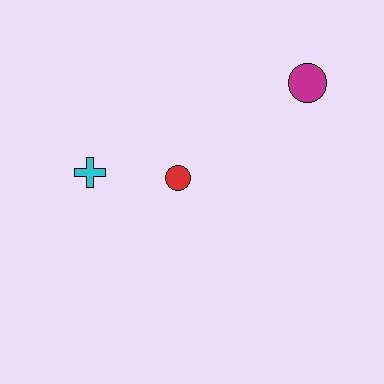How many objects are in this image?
There are 3 objects.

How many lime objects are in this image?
There are no lime objects.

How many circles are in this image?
There are 2 circles.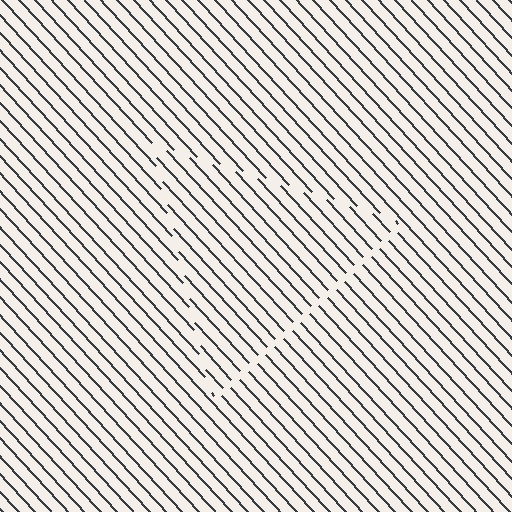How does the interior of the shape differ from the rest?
The interior of the shape contains the same grating, shifted by half a period — the contour is defined by the phase discontinuity where line-ends from the inner and outer gratings abut.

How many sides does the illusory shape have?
3 sides — the line-ends trace a triangle.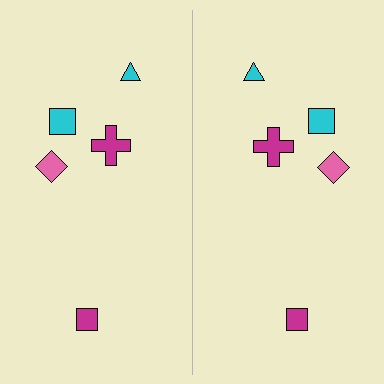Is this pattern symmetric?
Yes, this pattern has bilateral (reflection) symmetry.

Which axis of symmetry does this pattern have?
The pattern has a vertical axis of symmetry running through the center of the image.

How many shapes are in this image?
There are 10 shapes in this image.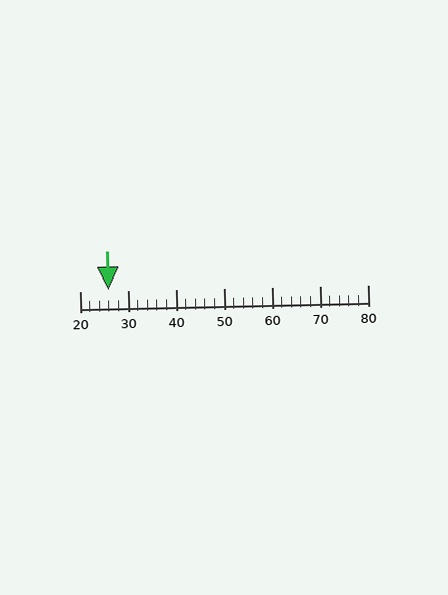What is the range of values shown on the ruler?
The ruler shows values from 20 to 80.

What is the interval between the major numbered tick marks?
The major tick marks are spaced 10 units apart.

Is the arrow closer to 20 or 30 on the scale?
The arrow is closer to 30.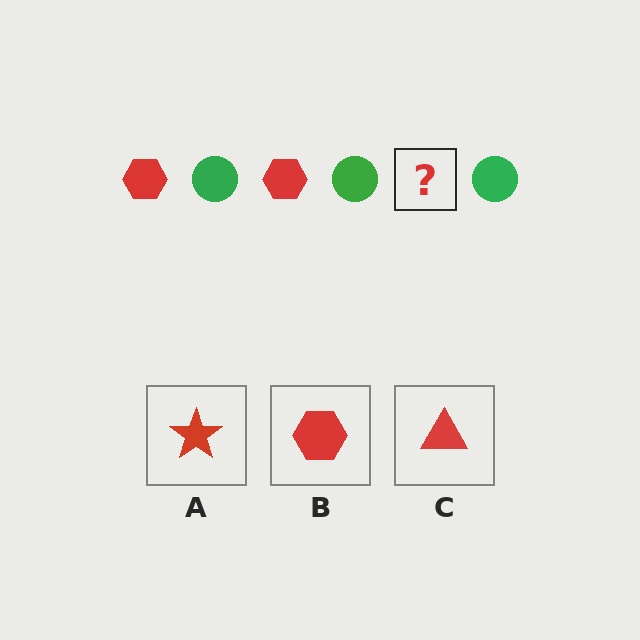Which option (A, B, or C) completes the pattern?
B.